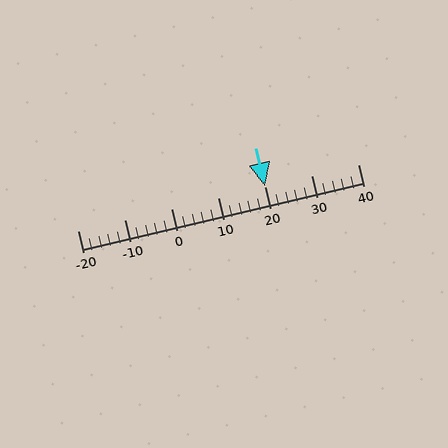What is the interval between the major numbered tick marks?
The major tick marks are spaced 10 units apart.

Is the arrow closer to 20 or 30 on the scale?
The arrow is closer to 20.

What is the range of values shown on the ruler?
The ruler shows values from -20 to 40.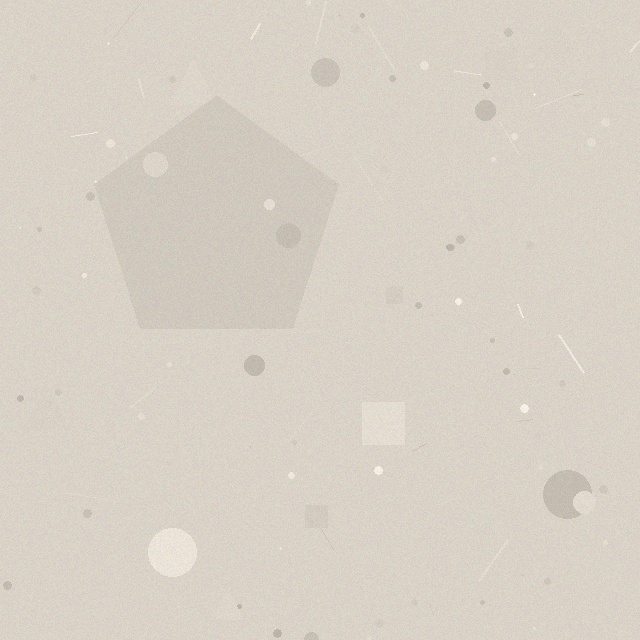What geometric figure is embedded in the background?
A pentagon is embedded in the background.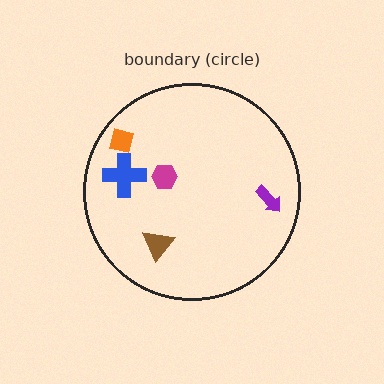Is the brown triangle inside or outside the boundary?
Inside.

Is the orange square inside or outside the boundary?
Inside.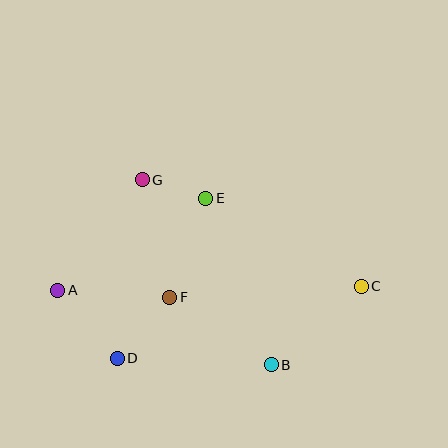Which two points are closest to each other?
Points E and G are closest to each other.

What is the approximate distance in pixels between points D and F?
The distance between D and F is approximately 81 pixels.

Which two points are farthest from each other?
Points A and C are farthest from each other.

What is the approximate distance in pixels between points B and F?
The distance between B and F is approximately 122 pixels.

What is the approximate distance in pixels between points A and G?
The distance between A and G is approximately 139 pixels.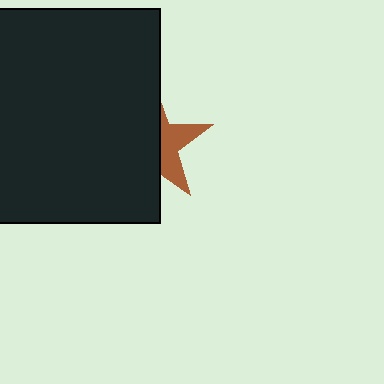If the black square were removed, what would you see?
You would see the complete brown star.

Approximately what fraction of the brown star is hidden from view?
Roughly 63% of the brown star is hidden behind the black square.